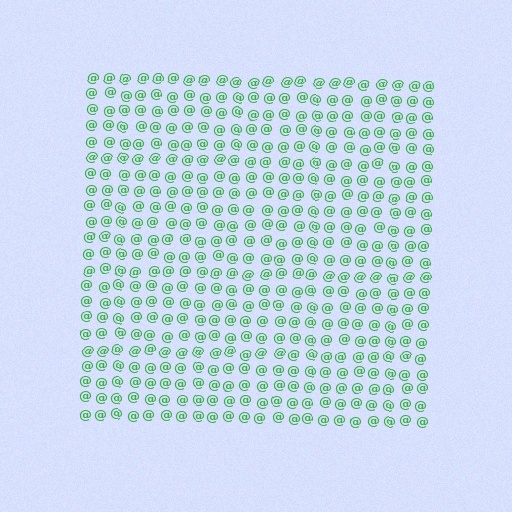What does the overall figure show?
The overall figure shows a square.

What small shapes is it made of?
It is made of small at signs.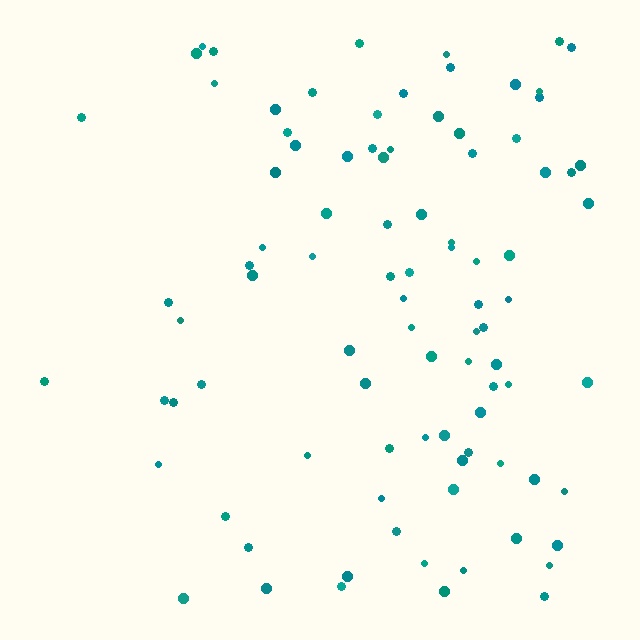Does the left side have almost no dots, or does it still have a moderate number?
Still a moderate number, just noticeably fewer than the right.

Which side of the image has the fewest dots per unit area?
The left.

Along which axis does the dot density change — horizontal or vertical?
Horizontal.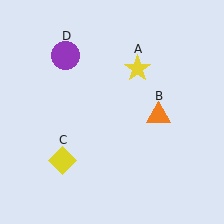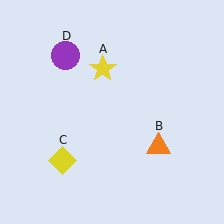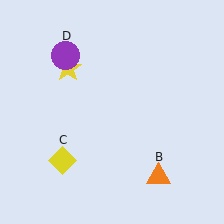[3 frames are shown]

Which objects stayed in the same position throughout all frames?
Yellow diamond (object C) and purple circle (object D) remained stationary.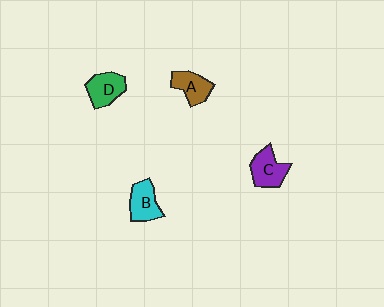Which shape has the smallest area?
Shape A (brown).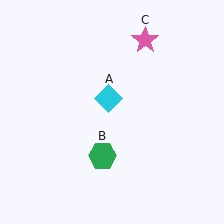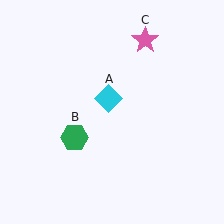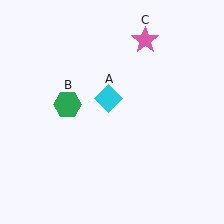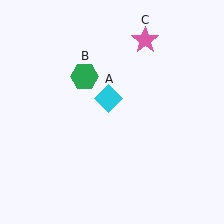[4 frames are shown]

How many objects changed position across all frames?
1 object changed position: green hexagon (object B).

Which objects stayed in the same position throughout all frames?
Cyan diamond (object A) and pink star (object C) remained stationary.